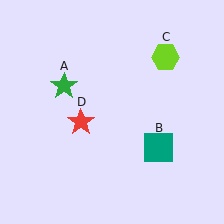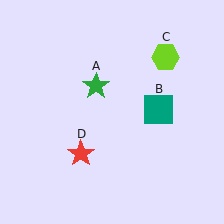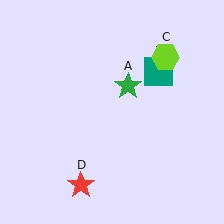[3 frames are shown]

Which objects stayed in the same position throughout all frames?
Lime hexagon (object C) remained stationary.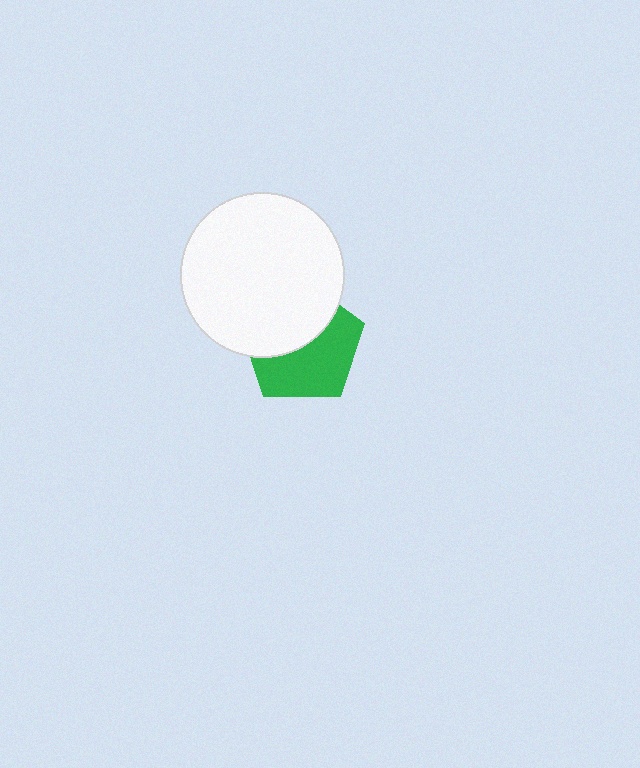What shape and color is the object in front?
The object in front is a white circle.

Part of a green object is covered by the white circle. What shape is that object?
It is a pentagon.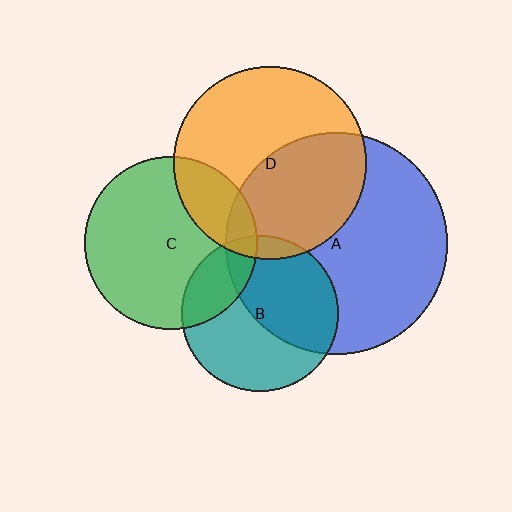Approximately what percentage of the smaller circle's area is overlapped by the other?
Approximately 20%.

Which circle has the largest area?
Circle A (blue).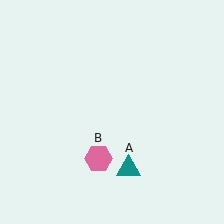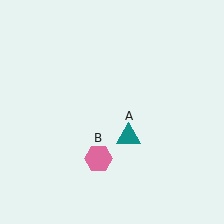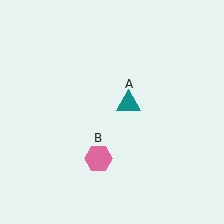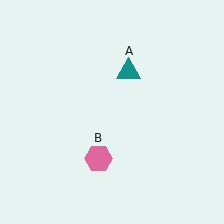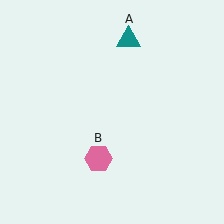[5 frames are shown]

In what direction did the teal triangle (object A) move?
The teal triangle (object A) moved up.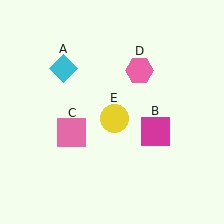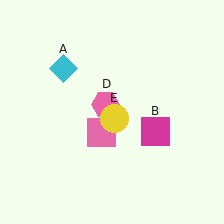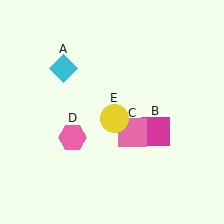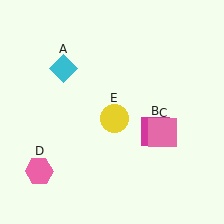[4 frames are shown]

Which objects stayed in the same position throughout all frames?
Cyan diamond (object A) and magenta square (object B) and yellow circle (object E) remained stationary.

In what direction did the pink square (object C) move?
The pink square (object C) moved right.